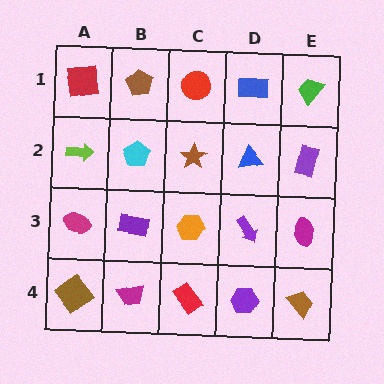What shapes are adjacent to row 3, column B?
A cyan pentagon (row 2, column B), a magenta trapezoid (row 4, column B), a magenta ellipse (row 3, column A), an orange hexagon (row 3, column C).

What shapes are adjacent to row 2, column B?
A brown pentagon (row 1, column B), a purple rectangle (row 3, column B), a lime arrow (row 2, column A), a brown star (row 2, column C).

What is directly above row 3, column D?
A blue triangle.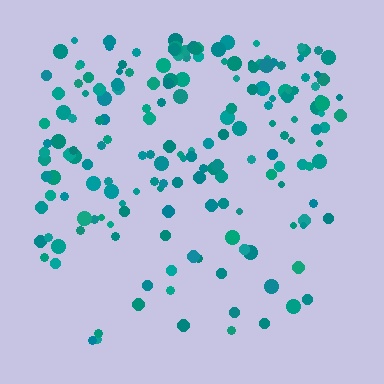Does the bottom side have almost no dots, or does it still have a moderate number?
Still a moderate number, just noticeably fewer than the top.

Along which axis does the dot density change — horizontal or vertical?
Vertical.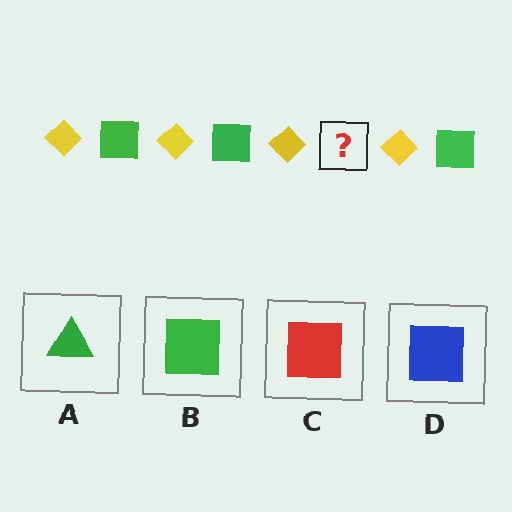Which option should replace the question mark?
Option B.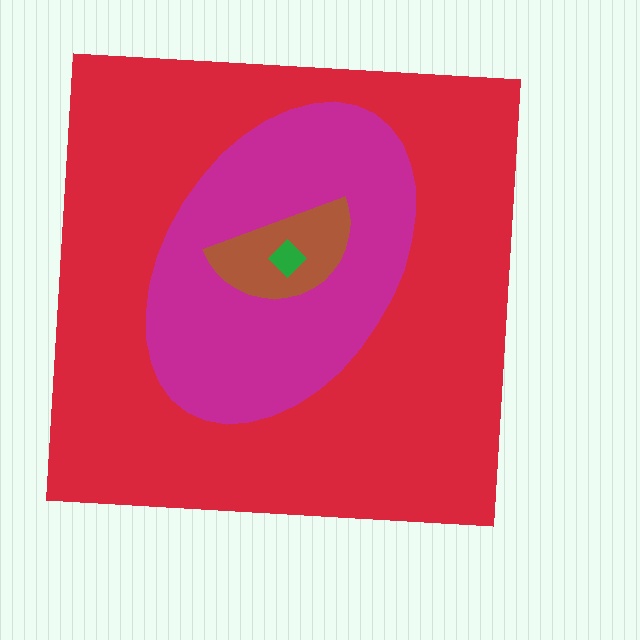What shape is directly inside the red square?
The magenta ellipse.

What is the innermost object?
The green diamond.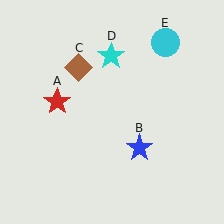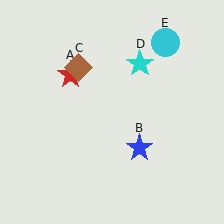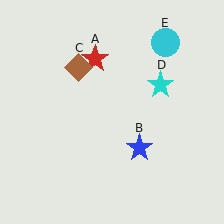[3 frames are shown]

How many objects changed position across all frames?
2 objects changed position: red star (object A), cyan star (object D).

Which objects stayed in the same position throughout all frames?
Blue star (object B) and brown diamond (object C) and cyan circle (object E) remained stationary.